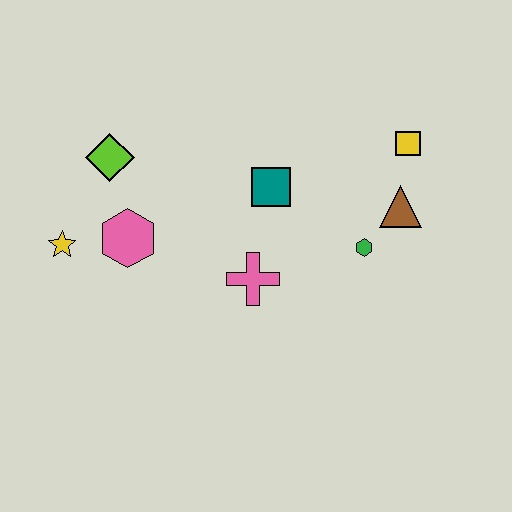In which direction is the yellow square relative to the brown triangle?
The yellow square is above the brown triangle.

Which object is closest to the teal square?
The pink cross is closest to the teal square.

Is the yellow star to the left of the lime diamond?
Yes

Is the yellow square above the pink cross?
Yes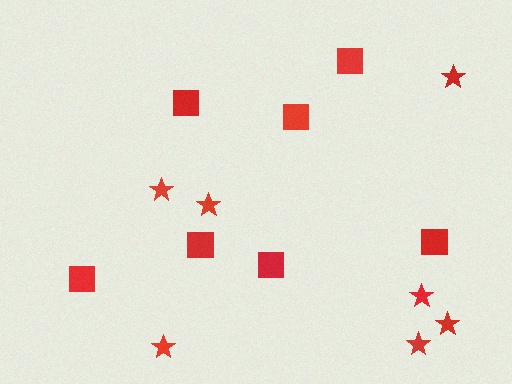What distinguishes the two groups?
There are 2 groups: one group of squares (7) and one group of stars (7).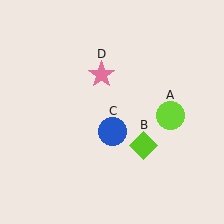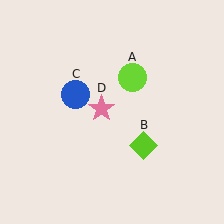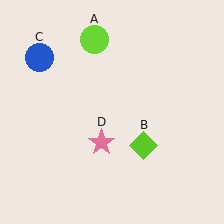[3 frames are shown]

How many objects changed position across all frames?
3 objects changed position: lime circle (object A), blue circle (object C), pink star (object D).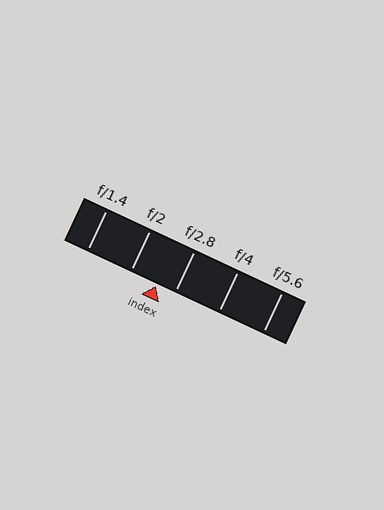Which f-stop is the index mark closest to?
The index mark is closest to f/2.8.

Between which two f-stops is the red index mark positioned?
The index mark is between f/2 and f/2.8.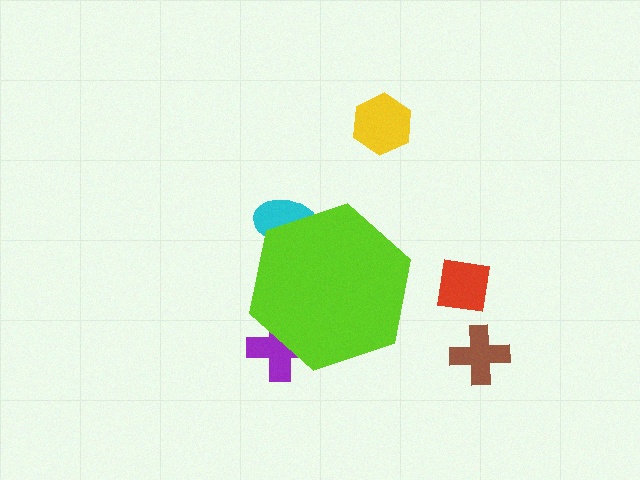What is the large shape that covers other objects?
A lime hexagon.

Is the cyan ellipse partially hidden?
Yes, the cyan ellipse is partially hidden behind the lime hexagon.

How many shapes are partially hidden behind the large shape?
2 shapes are partially hidden.